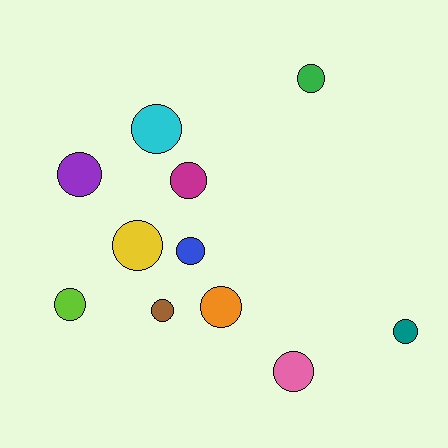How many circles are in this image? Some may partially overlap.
There are 11 circles.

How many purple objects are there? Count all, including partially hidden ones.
There is 1 purple object.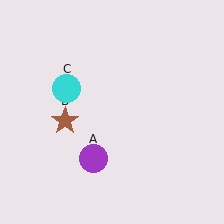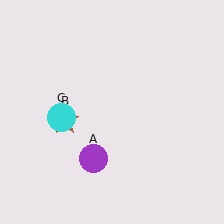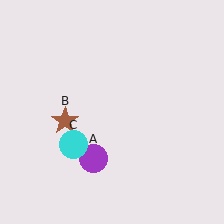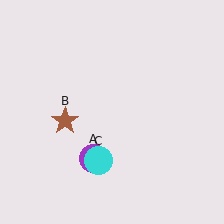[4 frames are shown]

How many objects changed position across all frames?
1 object changed position: cyan circle (object C).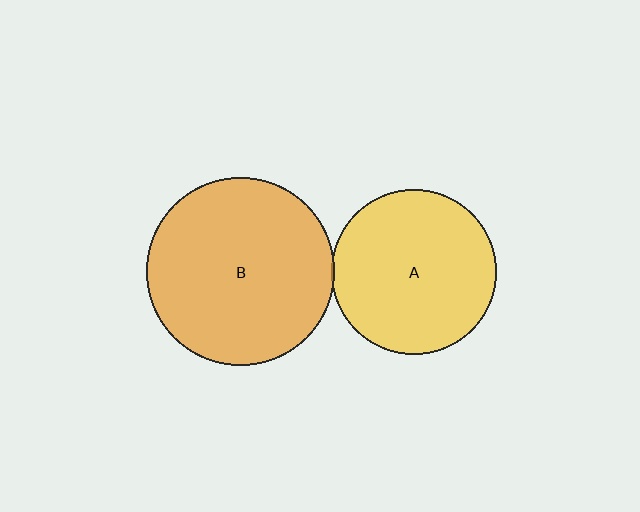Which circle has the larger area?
Circle B (orange).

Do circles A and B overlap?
Yes.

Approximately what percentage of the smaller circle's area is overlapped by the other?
Approximately 5%.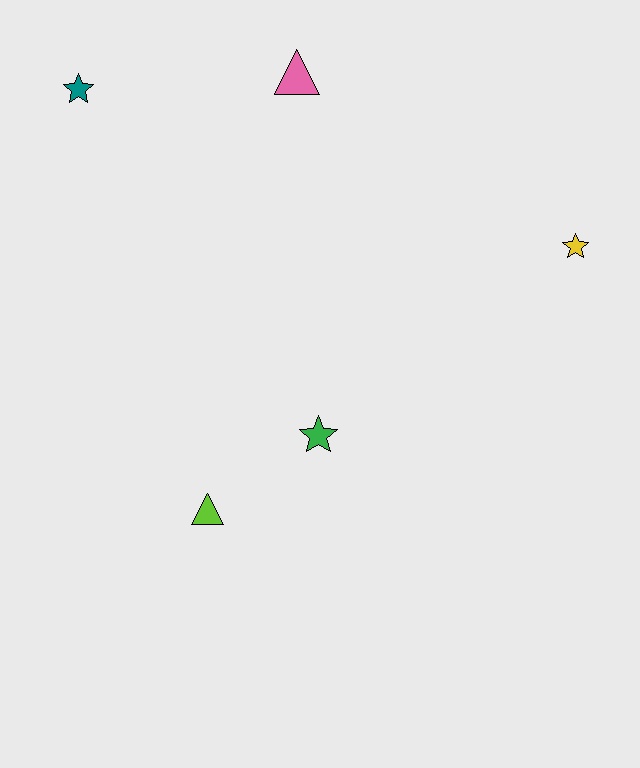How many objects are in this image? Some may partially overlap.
There are 5 objects.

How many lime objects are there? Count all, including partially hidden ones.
There is 1 lime object.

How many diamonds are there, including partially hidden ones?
There are no diamonds.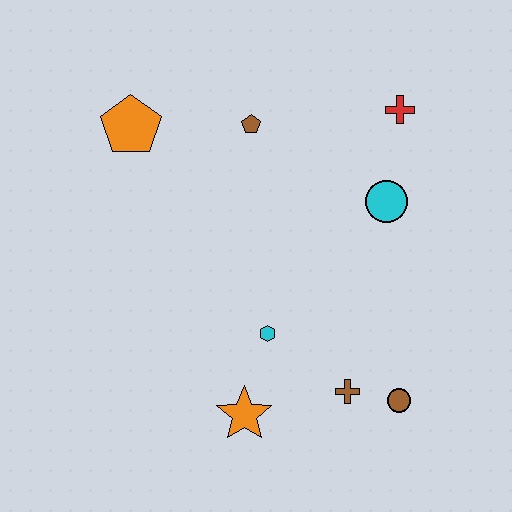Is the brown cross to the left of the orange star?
No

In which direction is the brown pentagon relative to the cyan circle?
The brown pentagon is to the left of the cyan circle.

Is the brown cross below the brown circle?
No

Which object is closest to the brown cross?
The brown circle is closest to the brown cross.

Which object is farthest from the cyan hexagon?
The red cross is farthest from the cyan hexagon.